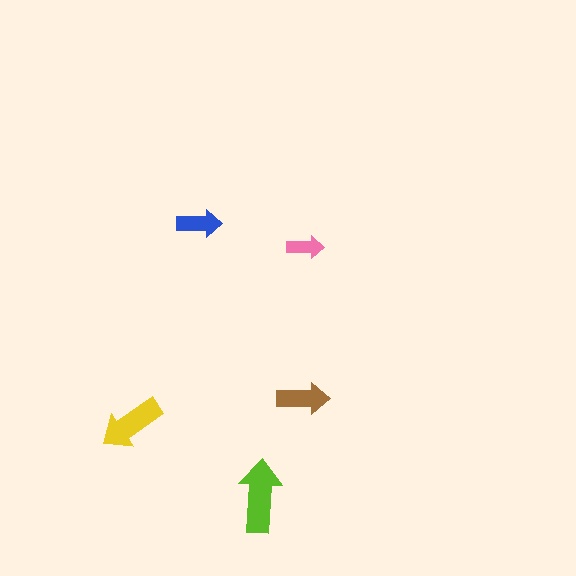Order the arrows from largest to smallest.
the lime one, the yellow one, the brown one, the blue one, the pink one.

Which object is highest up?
The blue arrow is topmost.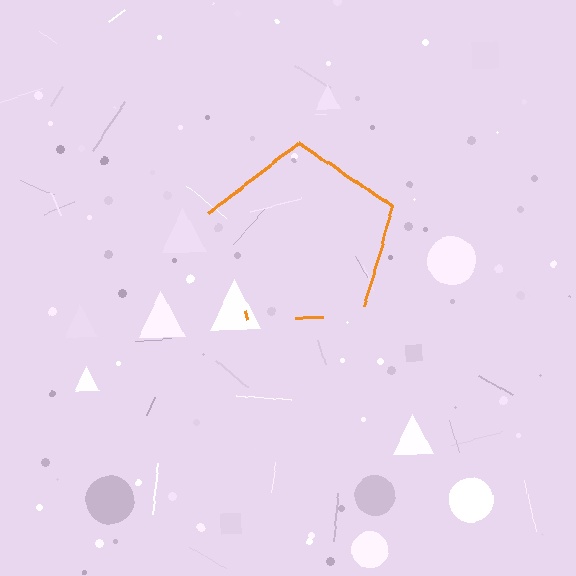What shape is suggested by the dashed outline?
The dashed outline suggests a pentagon.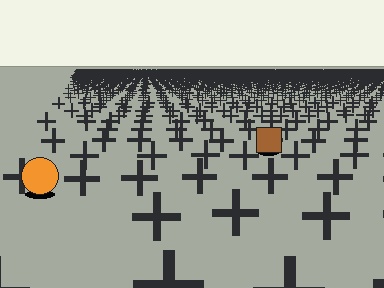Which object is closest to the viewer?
The orange circle is closest. The texture marks near it are larger and more spread out.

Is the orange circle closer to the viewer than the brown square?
Yes. The orange circle is closer — you can tell from the texture gradient: the ground texture is coarser near it.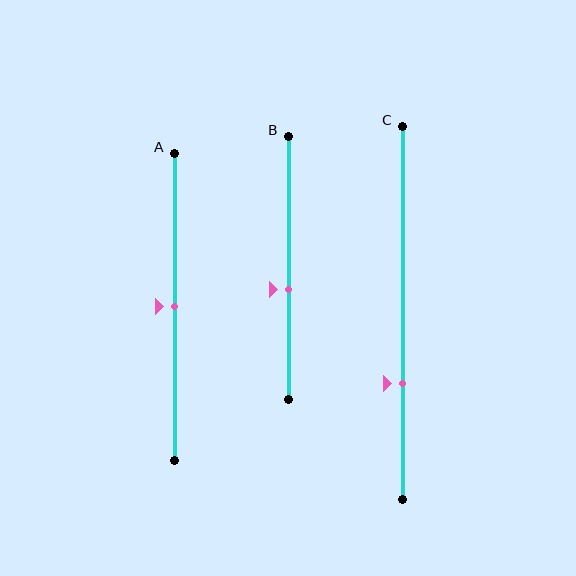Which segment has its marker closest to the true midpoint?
Segment A has its marker closest to the true midpoint.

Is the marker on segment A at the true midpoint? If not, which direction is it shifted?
Yes, the marker on segment A is at the true midpoint.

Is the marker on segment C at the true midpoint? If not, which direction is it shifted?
No, the marker on segment C is shifted downward by about 19% of the segment length.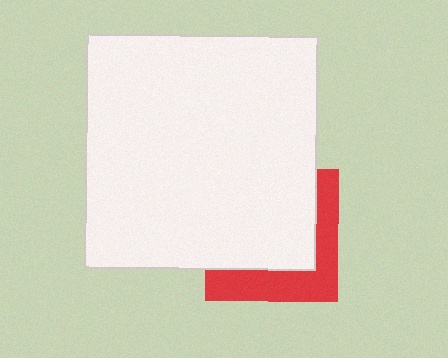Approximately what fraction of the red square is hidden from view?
Roughly 64% of the red square is hidden behind the white rectangle.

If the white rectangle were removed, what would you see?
You would see the complete red square.